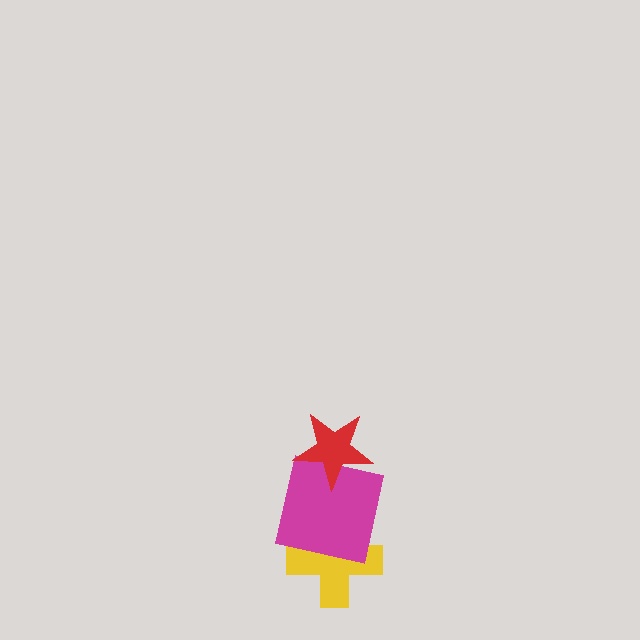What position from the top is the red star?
The red star is 1st from the top.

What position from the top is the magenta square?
The magenta square is 2nd from the top.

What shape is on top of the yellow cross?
The magenta square is on top of the yellow cross.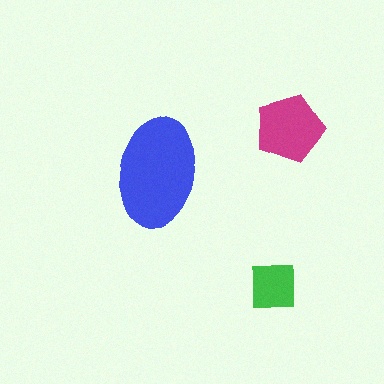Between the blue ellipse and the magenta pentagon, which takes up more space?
The blue ellipse.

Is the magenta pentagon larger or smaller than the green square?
Larger.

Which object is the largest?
The blue ellipse.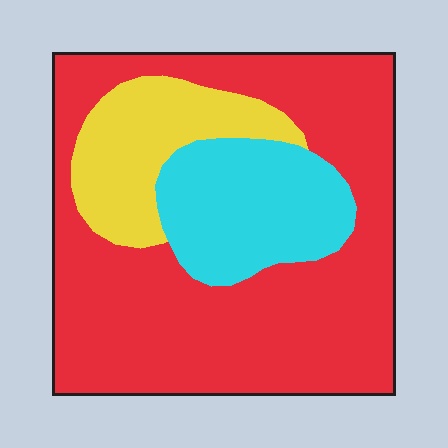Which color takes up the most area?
Red, at roughly 65%.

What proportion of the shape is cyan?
Cyan takes up between a sixth and a third of the shape.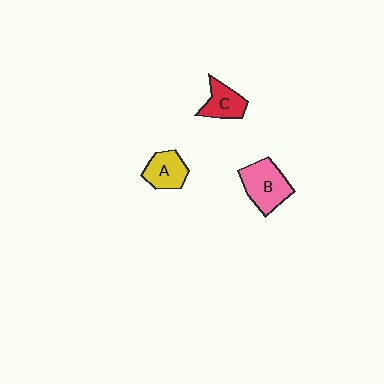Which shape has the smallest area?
Shape C (red).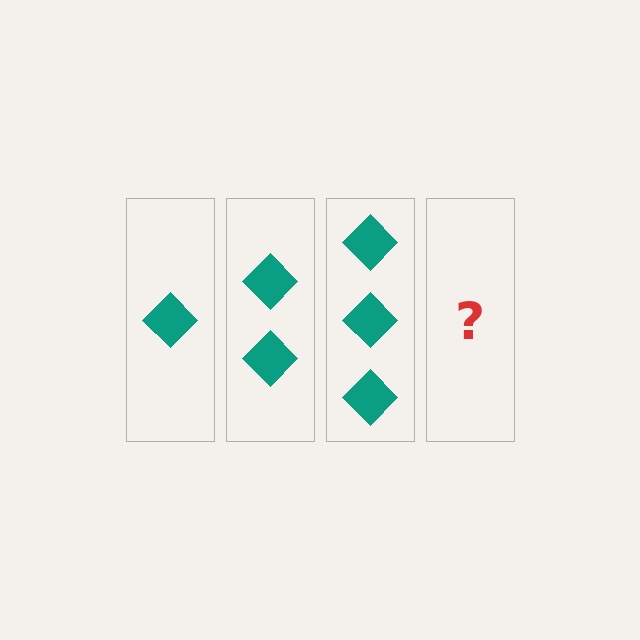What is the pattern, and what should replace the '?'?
The pattern is that each step adds one more diamond. The '?' should be 4 diamonds.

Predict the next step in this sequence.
The next step is 4 diamonds.